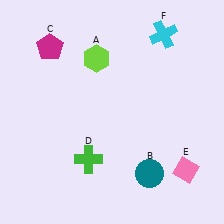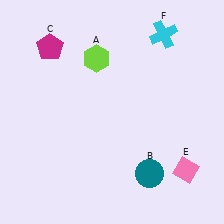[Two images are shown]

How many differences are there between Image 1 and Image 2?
There is 1 difference between the two images.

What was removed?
The green cross (D) was removed in Image 2.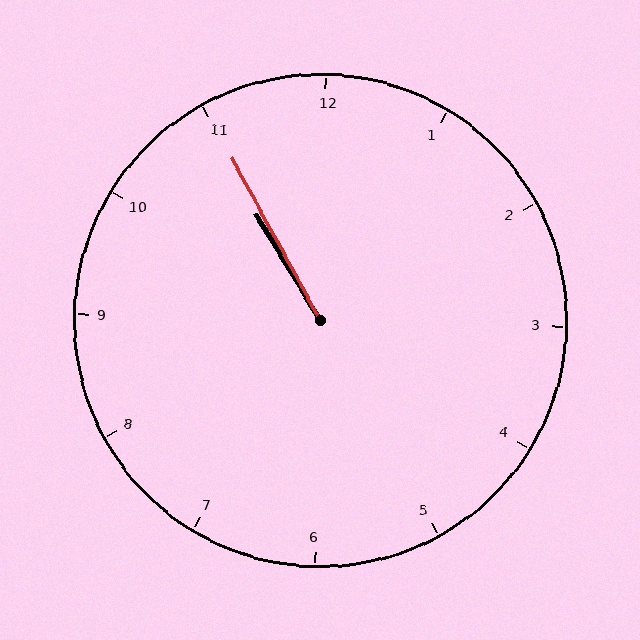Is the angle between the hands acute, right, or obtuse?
It is acute.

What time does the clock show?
10:55.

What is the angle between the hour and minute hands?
Approximately 2 degrees.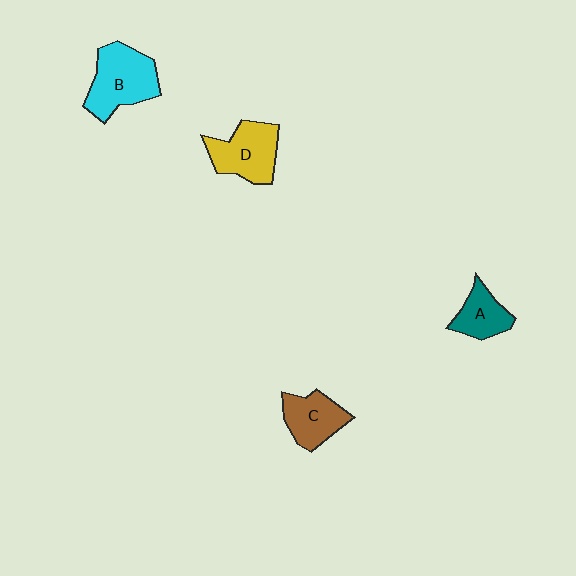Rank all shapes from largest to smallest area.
From largest to smallest: B (cyan), D (yellow), C (brown), A (teal).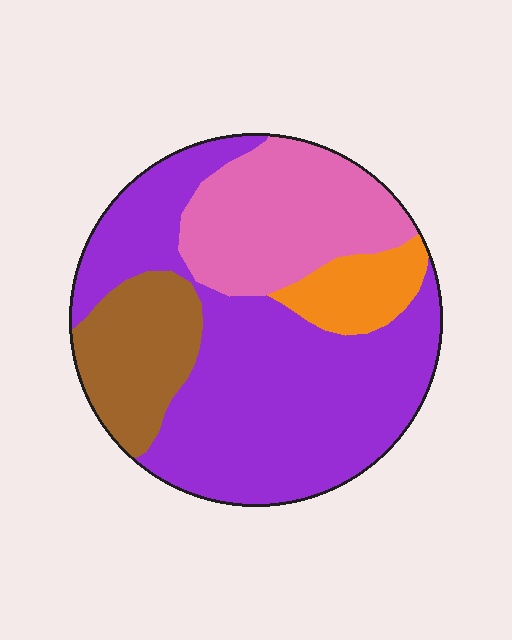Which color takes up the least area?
Orange, at roughly 10%.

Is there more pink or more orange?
Pink.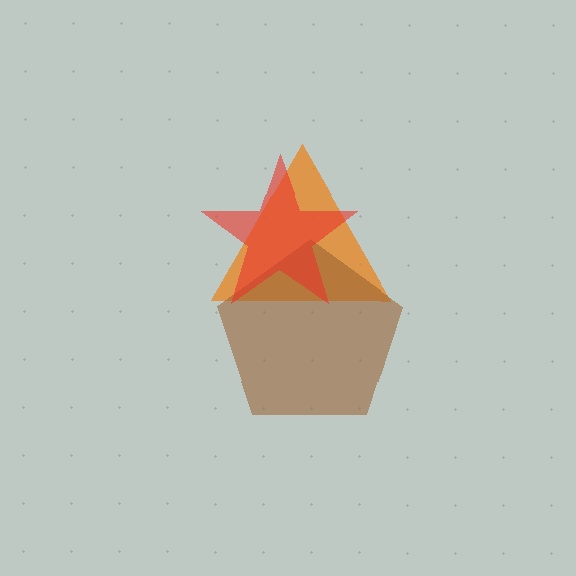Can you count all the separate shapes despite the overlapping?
Yes, there are 3 separate shapes.